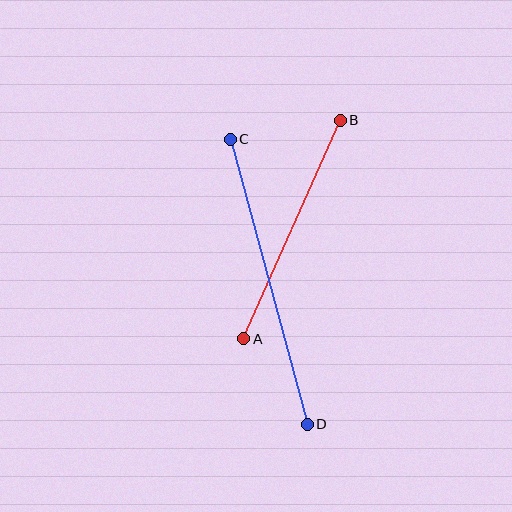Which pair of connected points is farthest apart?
Points C and D are farthest apart.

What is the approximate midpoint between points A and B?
The midpoint is at approximately (292, 229) pixels.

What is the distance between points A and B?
The distance is approximately 239 pixels.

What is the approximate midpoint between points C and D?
The midpoint is at approximately (269, 282) pixels.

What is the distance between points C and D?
The distance is approximately 296 pixels.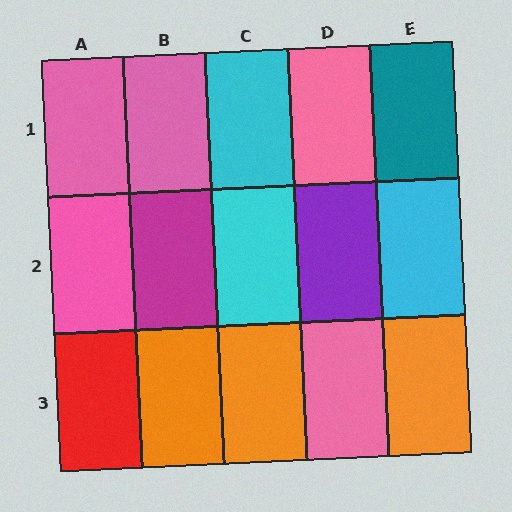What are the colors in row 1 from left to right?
Pink, pink, cyan, pink, teal.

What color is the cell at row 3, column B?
Orange.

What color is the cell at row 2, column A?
Pink.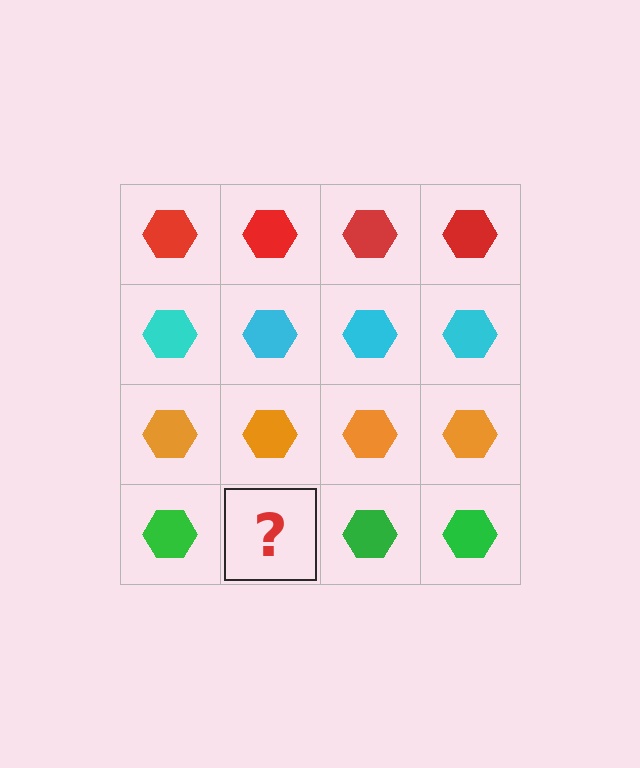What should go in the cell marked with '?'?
The missing cell should contain a green hexagon.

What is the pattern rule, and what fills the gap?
The rule is that each row has a consistent color. The gap should be filled with a green hexagon.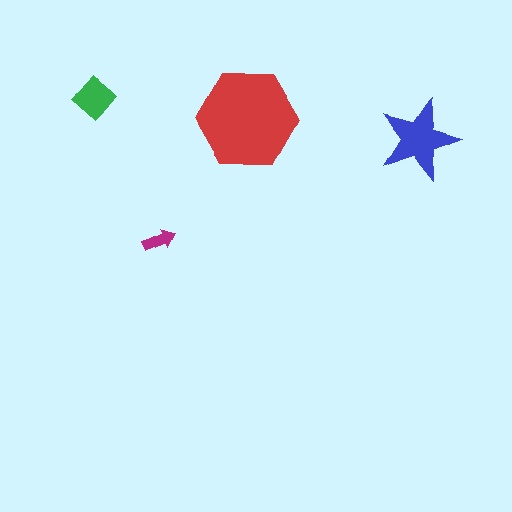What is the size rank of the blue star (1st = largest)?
2nd.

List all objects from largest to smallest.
The red hexagon, the blue star, the green diamond, the magenta arrow.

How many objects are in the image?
There are 4 objects in the image.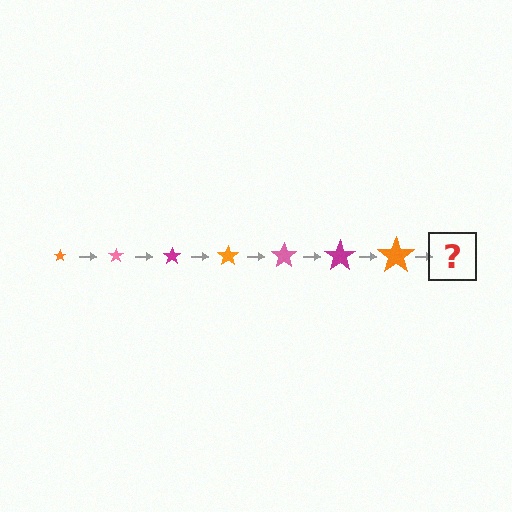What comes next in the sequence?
The next element should be a pink star, larger than the previous one.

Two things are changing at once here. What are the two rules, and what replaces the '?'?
The two rules are that the star grows larger each step and the color cycles through orange, pink, and magenta. The '?' should be a pink star, larger than the previous one.